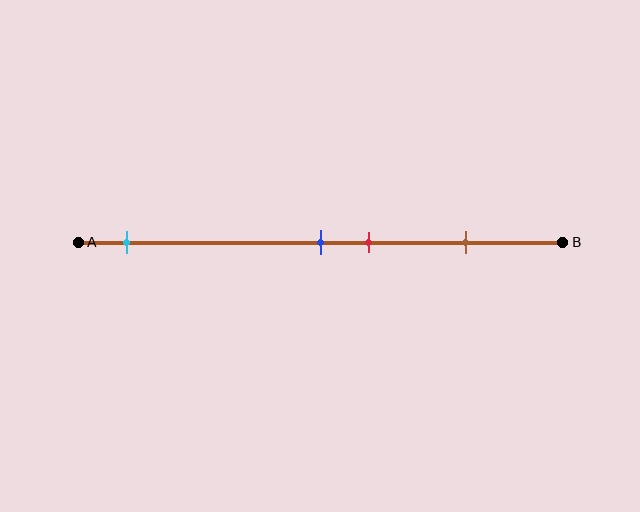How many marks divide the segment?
There are 4 marks dividing the segment.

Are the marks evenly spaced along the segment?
No, the marks are not evenly spaced.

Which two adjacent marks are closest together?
The blue and red marks are the closest adjacent pair.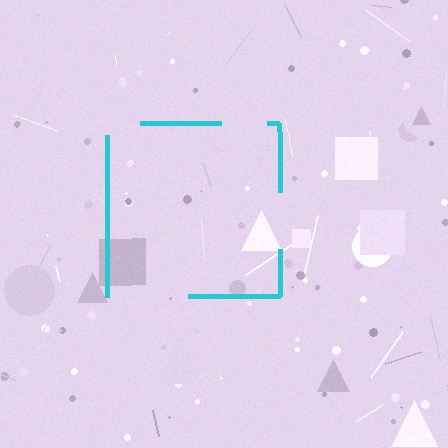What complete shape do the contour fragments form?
The contour fragments form a square.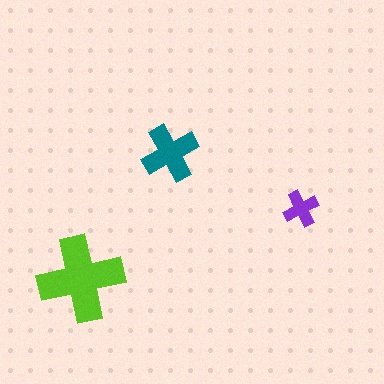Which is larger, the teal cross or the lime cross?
The lime one.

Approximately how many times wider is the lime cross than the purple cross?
About 2.5 times wider.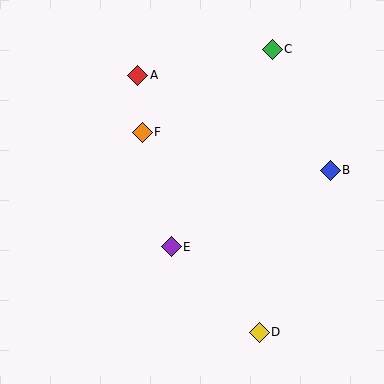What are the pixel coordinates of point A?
Point A is at (138, 75).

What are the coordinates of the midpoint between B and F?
The midpoint between B and F is at (236, 151).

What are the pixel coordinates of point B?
Point B is at (330, 170).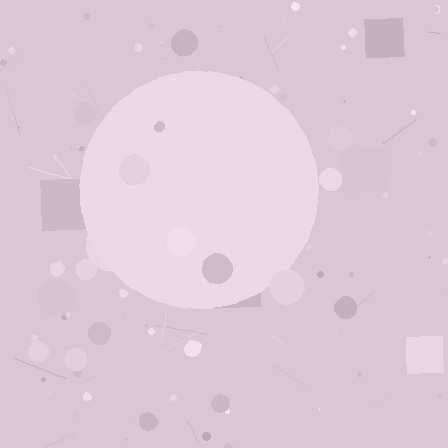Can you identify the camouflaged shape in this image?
The camouflaged shape is a circle.